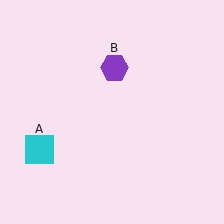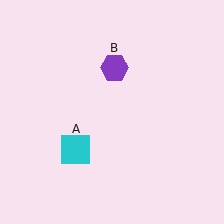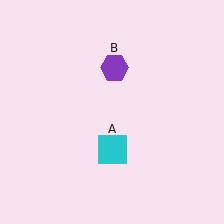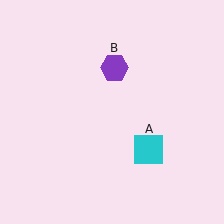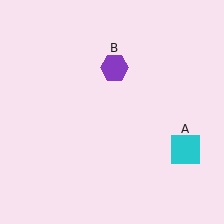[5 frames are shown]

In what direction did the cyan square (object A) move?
The cyan square (object A) moved right.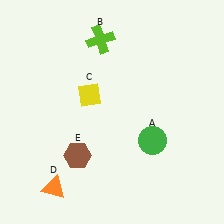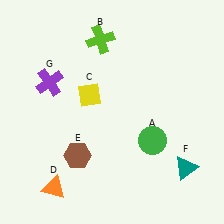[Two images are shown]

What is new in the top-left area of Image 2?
A purple cross (G) was added in the top-left area of Image 2.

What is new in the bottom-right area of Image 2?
A teal triangle (F) was added in the bottom-right area of Image 2.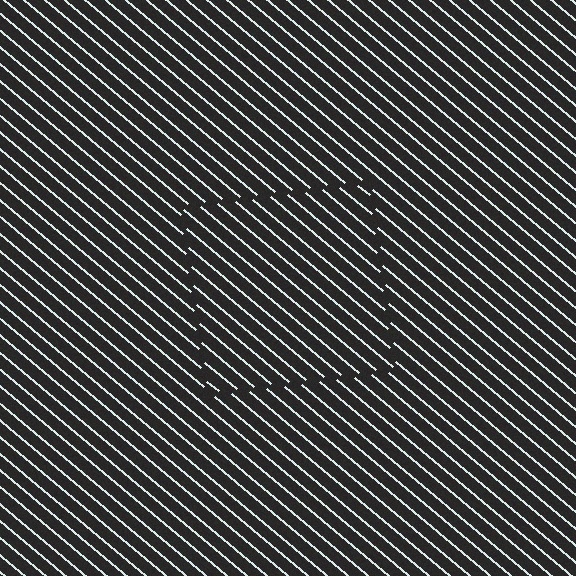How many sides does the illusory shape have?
4 sides — the line-ends trace a square.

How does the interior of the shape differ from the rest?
The interior of the shape contains the same grating, shifted by half a period — the contour is defined by the phase discontinuity where line-ends from the inner and outer gratings abut.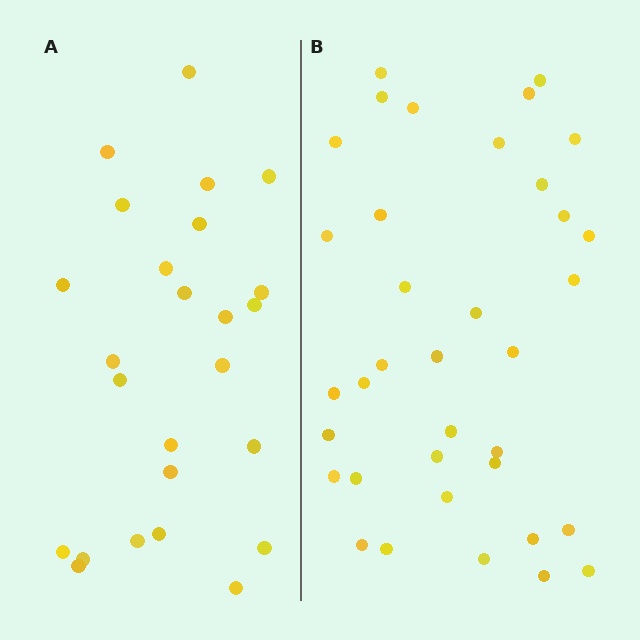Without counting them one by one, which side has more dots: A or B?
Region B (the right region) has more dots.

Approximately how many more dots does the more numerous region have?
Region B has roughly 12 or so more dots than region A.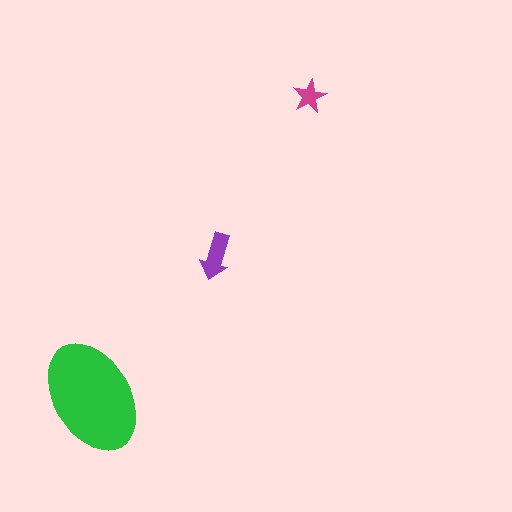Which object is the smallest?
The magenta star.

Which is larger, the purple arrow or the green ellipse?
The green ellipse.